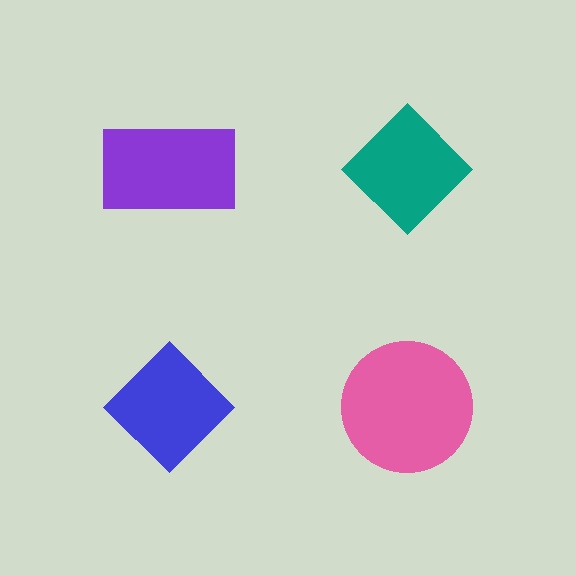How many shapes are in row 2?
2 shapes.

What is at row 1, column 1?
A purple rectangle.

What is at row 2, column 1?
A blue diamond.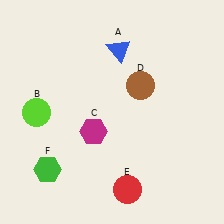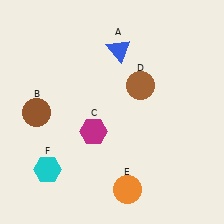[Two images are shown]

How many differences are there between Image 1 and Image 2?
There are 3 differences between the two images.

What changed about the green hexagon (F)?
In Image 1, F is green. In Image 2, it changed to cyan.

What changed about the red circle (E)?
In Image 1, E is red. In Image 2, it changed to orange.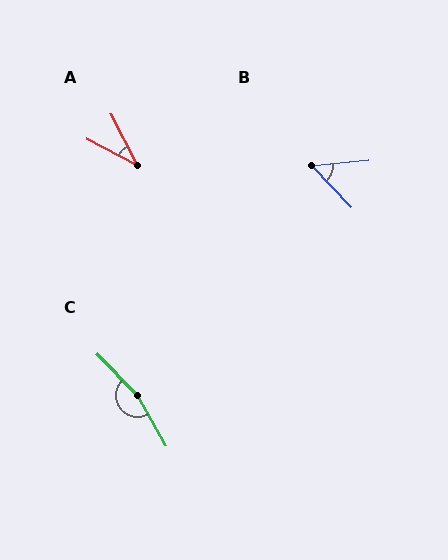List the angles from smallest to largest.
A (35°), B (52°), C (166°).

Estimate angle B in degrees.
Approximately 52 degrees.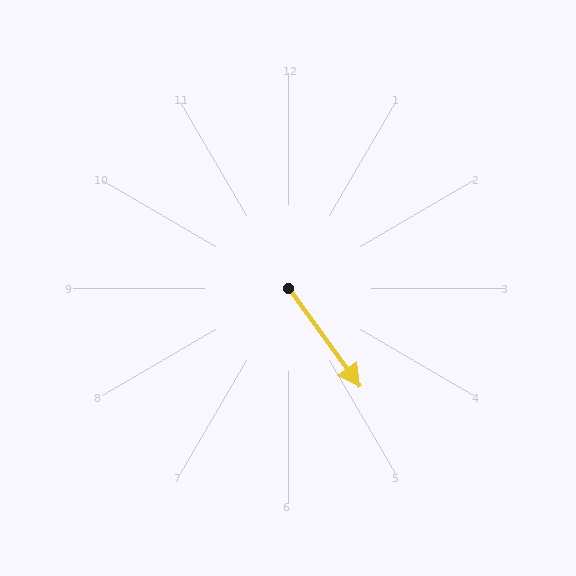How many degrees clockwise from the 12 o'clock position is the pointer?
Approximately 144 degrees.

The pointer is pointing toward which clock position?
Roughly 5 o'clock.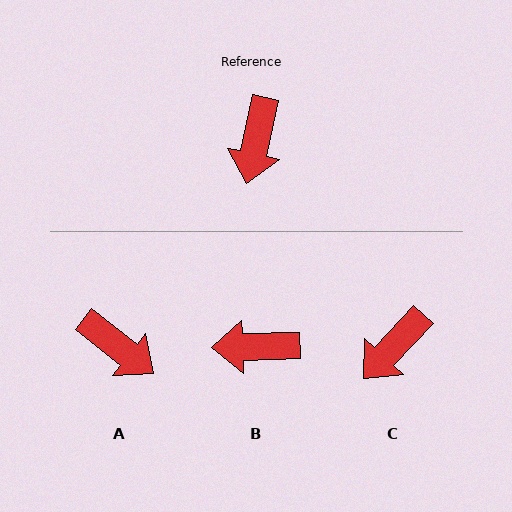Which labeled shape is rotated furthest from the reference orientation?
B, about 76 degrees away.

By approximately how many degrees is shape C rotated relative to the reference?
Approximately 31 degrees clockwise.